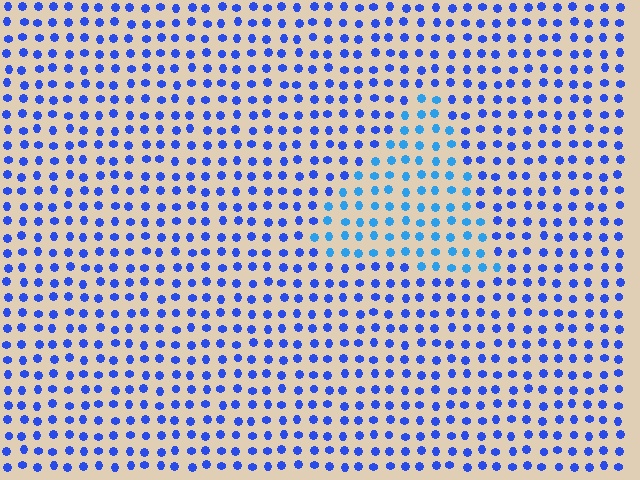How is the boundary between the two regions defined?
The boundary is defined purely by a slight shift in hue (about 27 degrees). Spacing, size, and orientation are identical on both sides.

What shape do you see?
I see a triangle.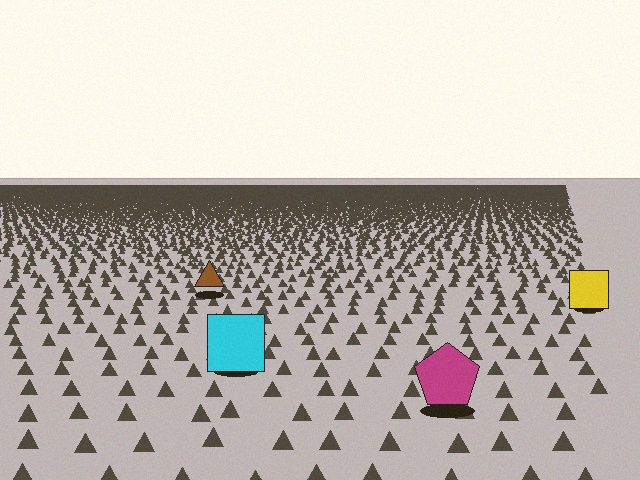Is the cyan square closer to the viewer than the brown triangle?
Yes. The cyan square is closer — you can tell from the texture gradient: the ground texture is coarser near it.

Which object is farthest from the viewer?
The brown triangle is farthest from the viewer. It appears smaller and the ground texture around it is denser.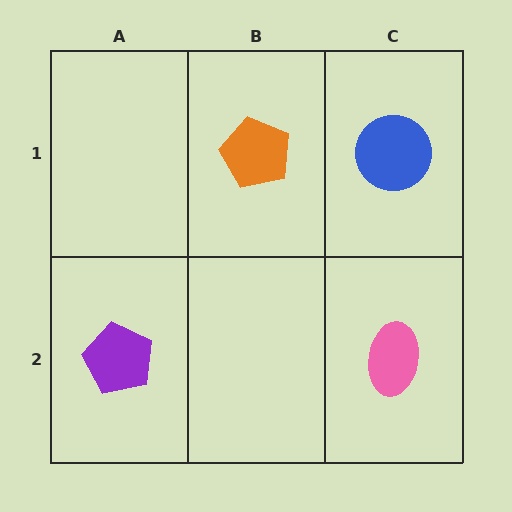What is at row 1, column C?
A blue circle.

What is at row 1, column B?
An orange pentagon.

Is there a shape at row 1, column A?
No, that cell is empty.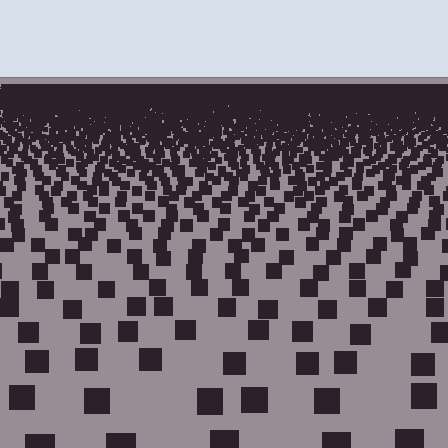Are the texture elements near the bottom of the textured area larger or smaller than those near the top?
Larger. Near the bottom, elements are closer to the viewer and appear at a bigger on-screen size.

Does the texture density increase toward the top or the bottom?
Density increases toward the top.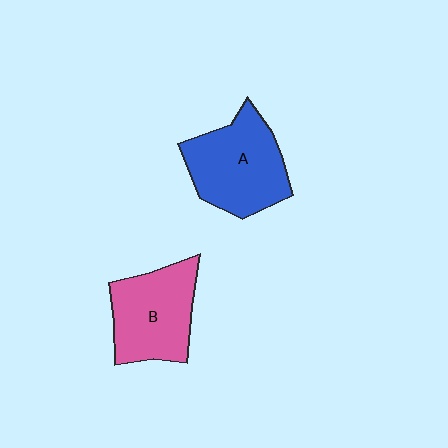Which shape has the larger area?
Shape A (blue).